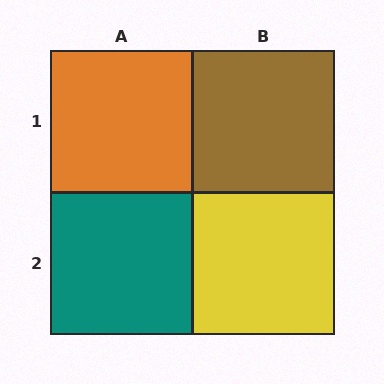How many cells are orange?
1 cell is orange.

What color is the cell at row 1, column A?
Orange.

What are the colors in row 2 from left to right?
Teal, yellow.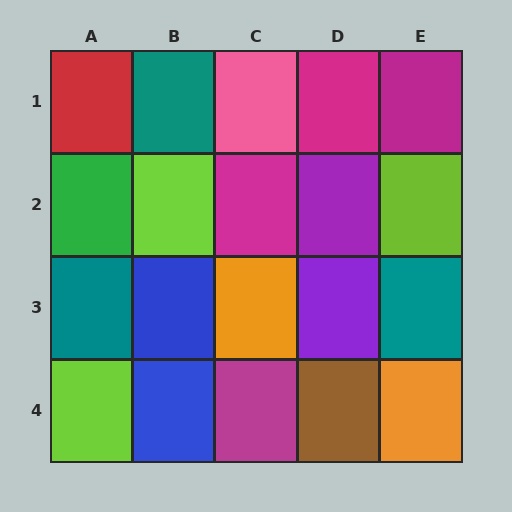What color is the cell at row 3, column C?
Orange.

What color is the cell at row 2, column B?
Lime.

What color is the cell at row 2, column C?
Magenta.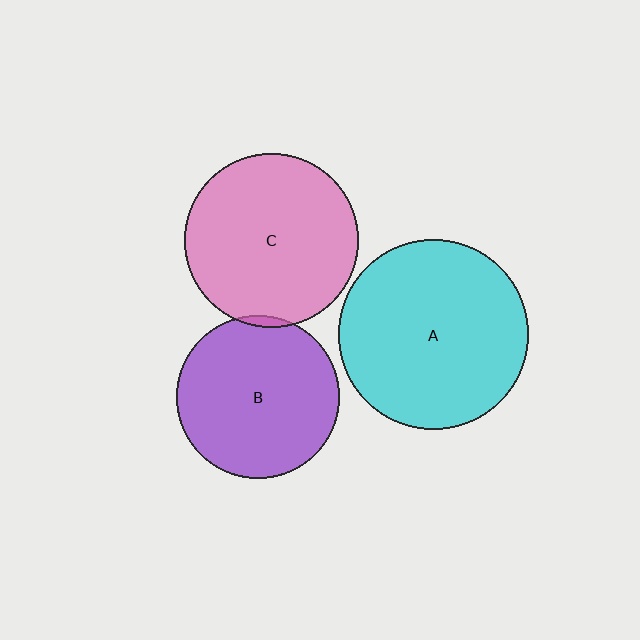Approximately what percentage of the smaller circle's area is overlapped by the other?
Approximately 5%.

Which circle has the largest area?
Circle A (cyan).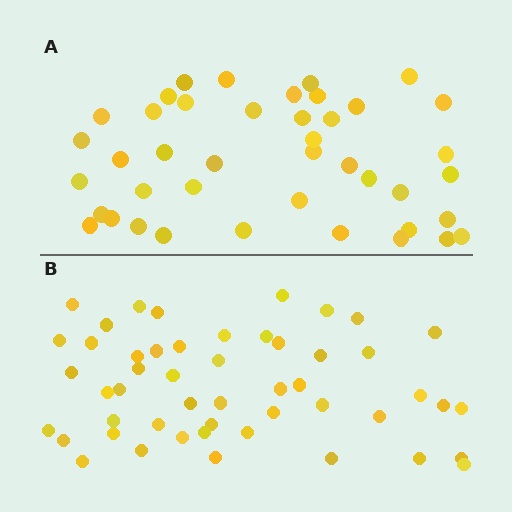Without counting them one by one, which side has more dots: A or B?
Region B (the bottom region) has more dots.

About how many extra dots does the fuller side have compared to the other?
Region B has roughly 8 or so more dots than region A.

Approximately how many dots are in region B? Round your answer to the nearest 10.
About 50 dots.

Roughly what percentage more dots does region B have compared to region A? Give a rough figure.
About 20% more.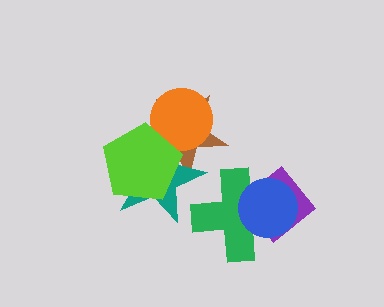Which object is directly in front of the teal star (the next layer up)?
The orange circle is directly in front of the teal star.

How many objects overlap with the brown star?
3 objects overlap with the brown star.